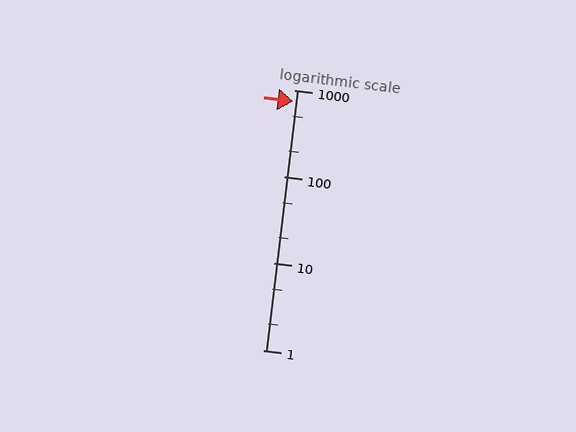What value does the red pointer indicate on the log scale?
The pointer indicates approximately 730.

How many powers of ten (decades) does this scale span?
The scale spans 3 decades, from 1 to 1000.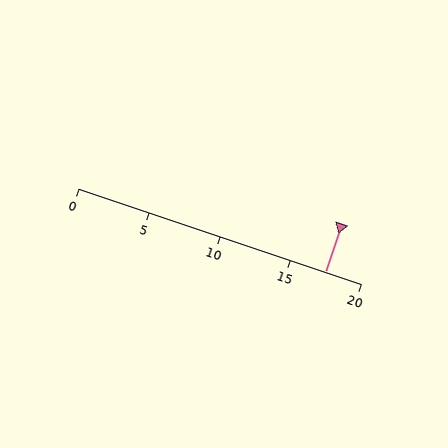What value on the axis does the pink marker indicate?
The marker indicates approximately 17.5.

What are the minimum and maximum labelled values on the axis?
The axis runs from 0 to 20.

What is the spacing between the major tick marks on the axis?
The major ticks are spaced 5 apart.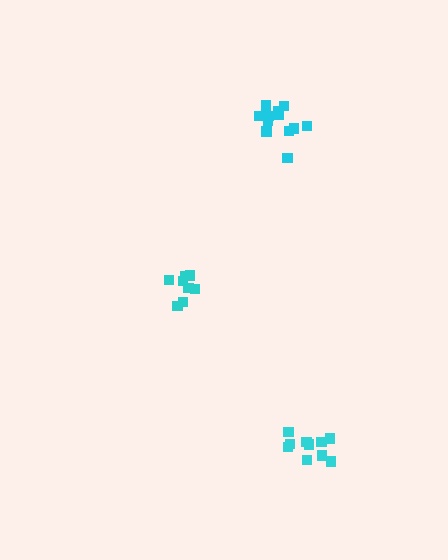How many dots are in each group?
Group 1: 10 dots, Group 2: 8 dots, Group 3: 12 dots (30 total).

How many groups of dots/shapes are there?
There are 3 groups.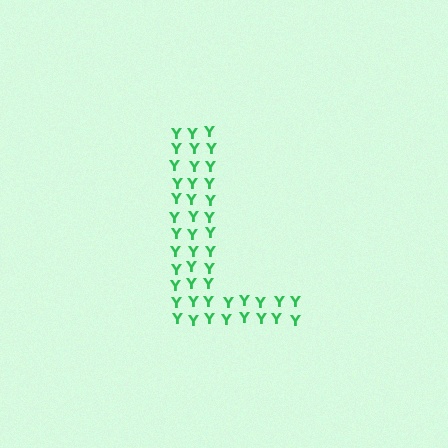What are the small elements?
The small elements are letter Y's.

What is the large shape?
The large shape is the letter L.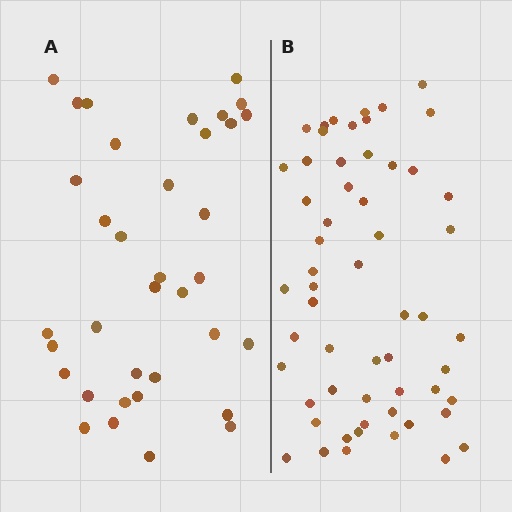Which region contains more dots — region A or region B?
Region B (the right region) has more dots.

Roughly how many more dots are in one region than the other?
Region B has approximately 20 more dots than region A.